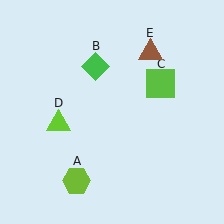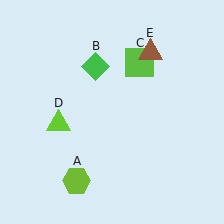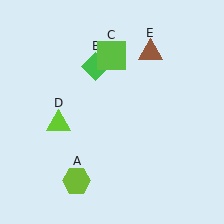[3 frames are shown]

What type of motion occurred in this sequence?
The lime square (object C) rotated counterclockwise around the center of the scene.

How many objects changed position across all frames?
1 object changed position: lime square (object C).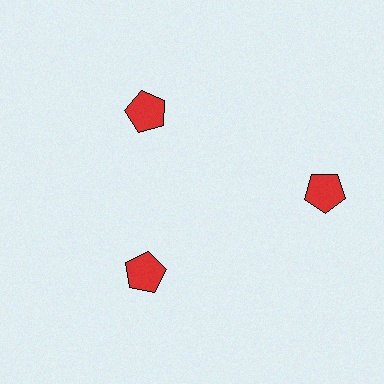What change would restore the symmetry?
The symmetry would be restored by moving it inward, back onto the ring so that all 3 pentagons sit at equal angles and equal distance from the center.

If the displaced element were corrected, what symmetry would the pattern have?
It would have 3-fold rotational symmetry — the pattern would map onto itself every 120 degrees.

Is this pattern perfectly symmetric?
No. The 3 red pentagons are arranged in a ring, but one element near the 3 o'clock position is pushed outward from the center, breaking the 3-fold rotational symmetry.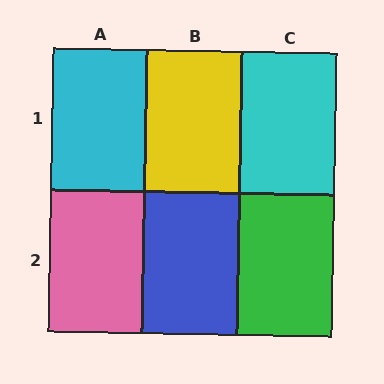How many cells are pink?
1 cell is pink.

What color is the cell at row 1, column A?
Cyan.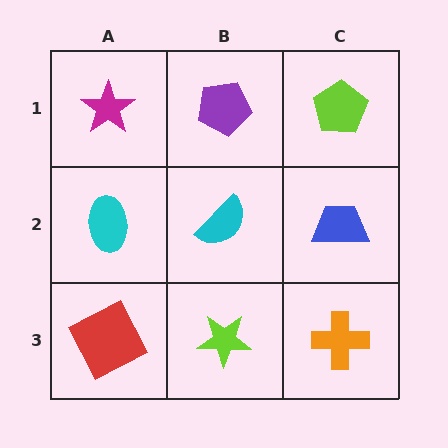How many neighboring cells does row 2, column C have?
3.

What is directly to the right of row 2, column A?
A cyan semicircle.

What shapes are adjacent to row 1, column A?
A cyan ellipse (row 2, column A), a purple pentagon (row 1, column B).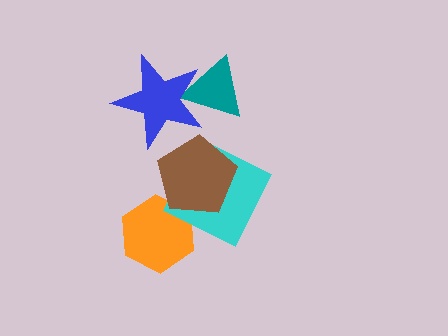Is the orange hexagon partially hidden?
Yes, it is partially covered by another shape.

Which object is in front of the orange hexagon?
The brown pentagon is in front of the orange hexagon.